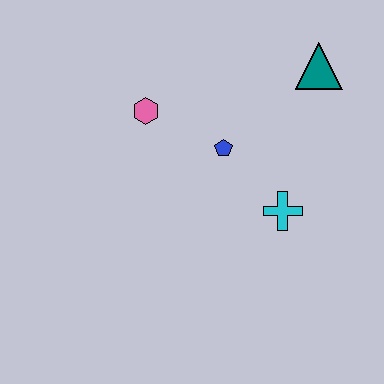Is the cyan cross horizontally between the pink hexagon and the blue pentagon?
No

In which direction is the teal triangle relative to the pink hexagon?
The teal triangle is to the right of the pink hexagon.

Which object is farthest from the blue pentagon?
The teal triangle is farthest from the blue pentagon.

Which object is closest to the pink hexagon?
The blue pentagon is closest to the pink hexagon.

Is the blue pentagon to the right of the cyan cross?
No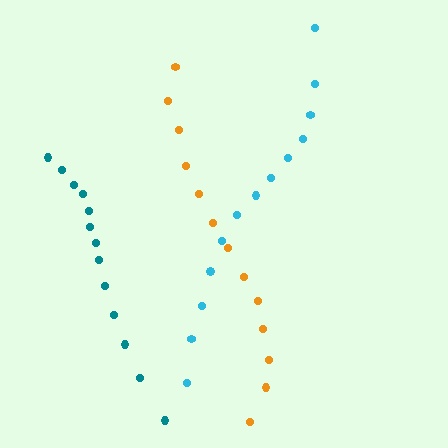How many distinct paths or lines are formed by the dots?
There are 3 distinct paths.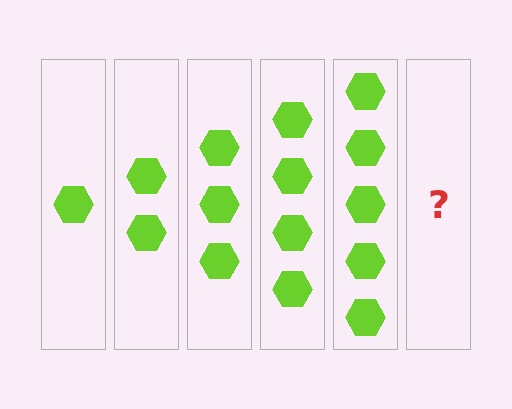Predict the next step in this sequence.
The next step is 6 hexagons.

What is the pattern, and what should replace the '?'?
The pattern is that each step adds one more hexagon. The '?' should be 6 hexagons.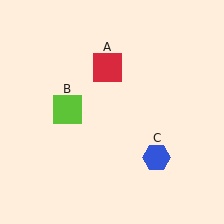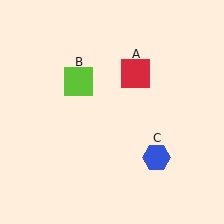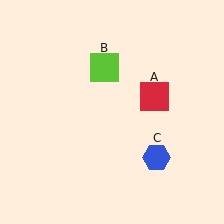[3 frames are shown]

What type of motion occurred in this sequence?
The red square (object A), lime square (object B) rotated clockwise around the center of the scene.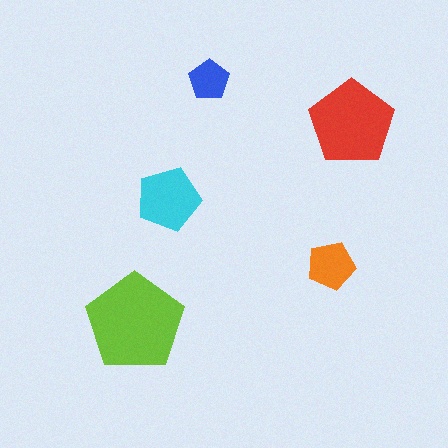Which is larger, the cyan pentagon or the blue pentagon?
The cyan one.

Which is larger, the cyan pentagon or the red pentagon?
The red one.